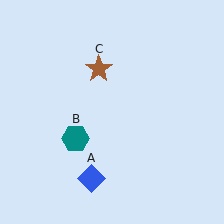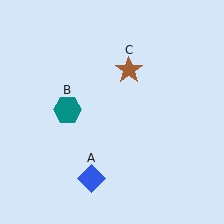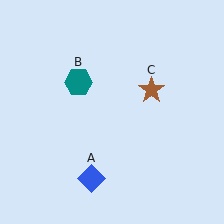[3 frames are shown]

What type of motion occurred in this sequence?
The teal hexagon (object B), brown star (object C) rotated clockwise around the center of the scene.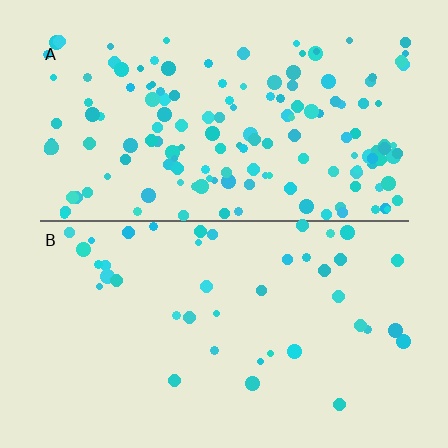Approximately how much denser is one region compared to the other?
Approximately 3.7× — region A over region B.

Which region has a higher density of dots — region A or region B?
A (the top).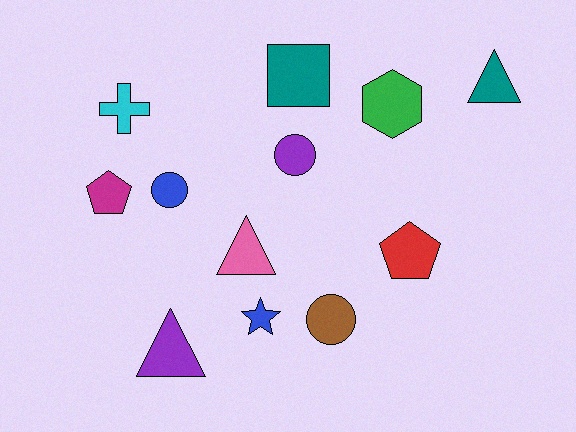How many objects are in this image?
There are 12 objects.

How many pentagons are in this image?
There are 2 pentagons.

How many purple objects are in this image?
There are 2 purple objects.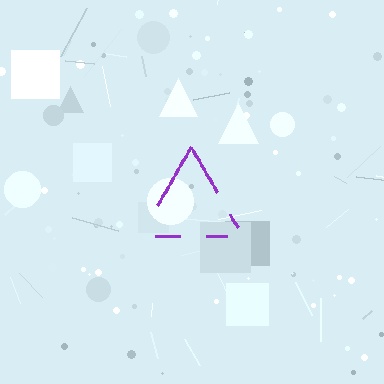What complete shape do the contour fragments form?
The contour fragments form a triangle.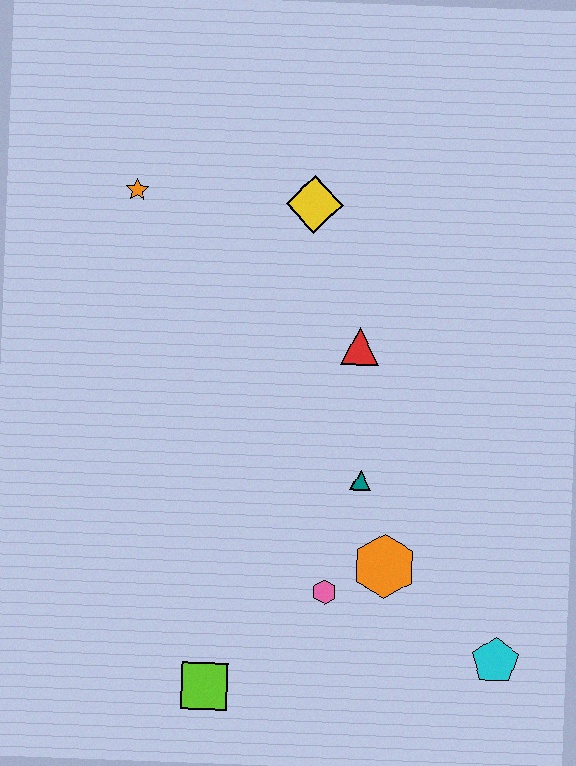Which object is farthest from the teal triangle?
The orange star is farthest from the teal triangle.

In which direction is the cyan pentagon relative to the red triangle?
The cyan pentagon is below the red triangle.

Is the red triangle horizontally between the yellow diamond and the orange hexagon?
Yes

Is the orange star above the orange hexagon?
Yes